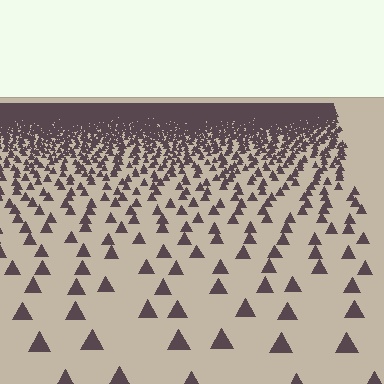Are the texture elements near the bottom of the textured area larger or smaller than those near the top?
Larger. Near the bottom, elements are closer to the viewer and appear at a bigger on-screen size.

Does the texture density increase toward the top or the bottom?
Density increases toward the top.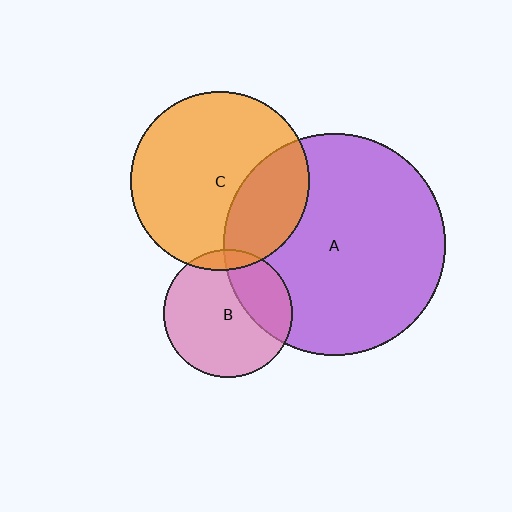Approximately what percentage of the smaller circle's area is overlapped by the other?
Approximately 10%.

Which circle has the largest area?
Circle A (purple).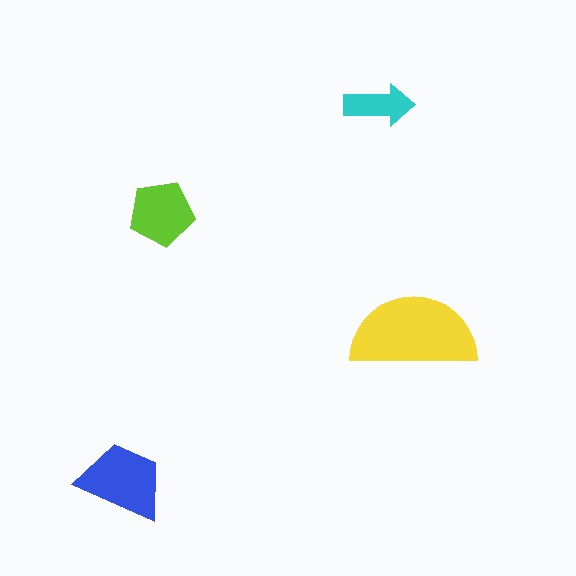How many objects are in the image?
There are 4 objects in the image.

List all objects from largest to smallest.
The yellow semicircle, the blue trapezoid, the lime pentagon, the cyan arrow.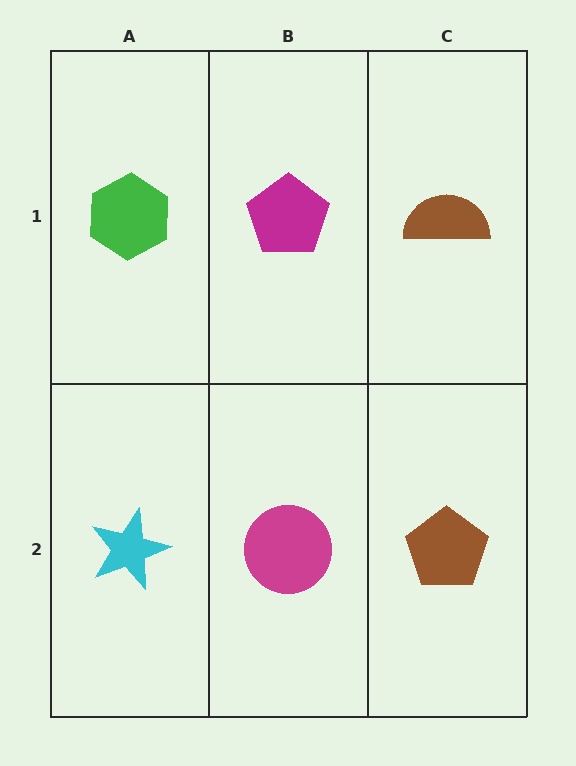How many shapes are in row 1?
3 shapes.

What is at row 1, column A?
A green hexagon.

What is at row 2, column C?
A brown pentagon.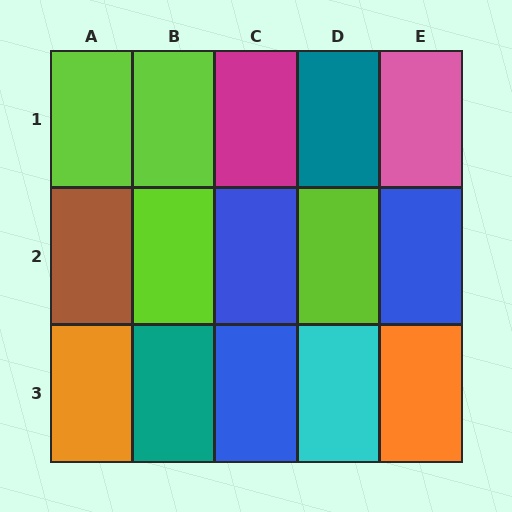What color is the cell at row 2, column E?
Blue.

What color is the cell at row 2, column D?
Lime.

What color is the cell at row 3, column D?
Cyan.